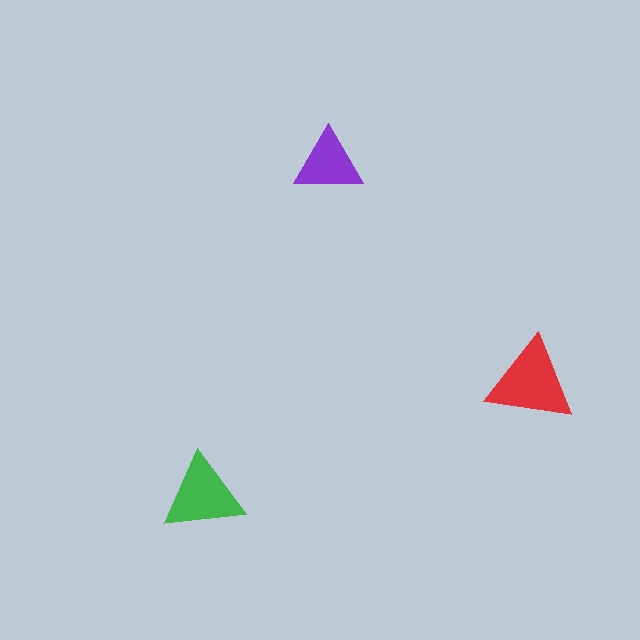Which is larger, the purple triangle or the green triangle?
The green one.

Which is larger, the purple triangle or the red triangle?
The red one.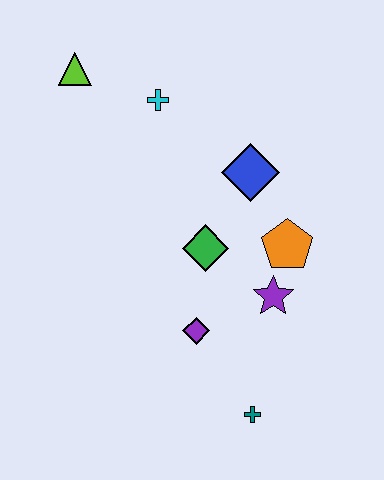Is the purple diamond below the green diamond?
Yes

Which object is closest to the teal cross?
The purple diamond is closest to the teal cross.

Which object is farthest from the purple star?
The lime triangle is farthest from the purple star.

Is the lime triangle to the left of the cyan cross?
Yes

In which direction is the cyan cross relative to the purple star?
The cyan cross is above the purple star.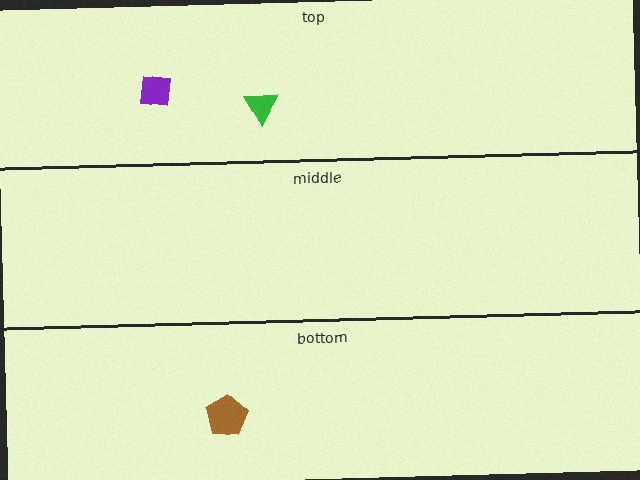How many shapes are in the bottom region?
1.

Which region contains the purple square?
The top region.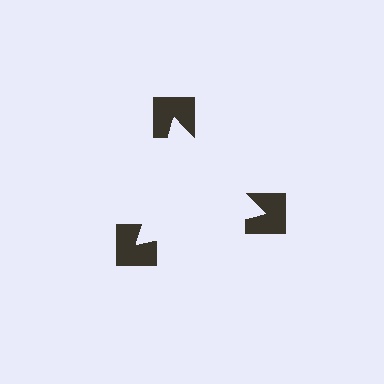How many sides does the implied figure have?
3 sides.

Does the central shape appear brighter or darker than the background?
It typically appears slightly brighter than the background, even though no actual brightness change is drawn.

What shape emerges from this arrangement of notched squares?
An illusory triangle — its edges are inferred from the aligned wedge cuts in the notched squares, not physically drawn.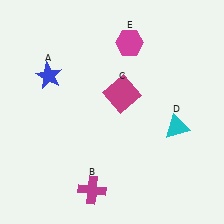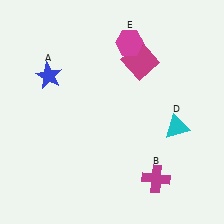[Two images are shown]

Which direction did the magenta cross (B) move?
The magenta cross (B) moved right.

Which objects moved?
The objects that moved are: the magenta cross (B), the magenta square (C).